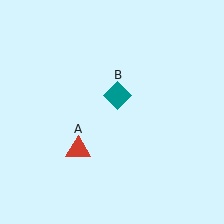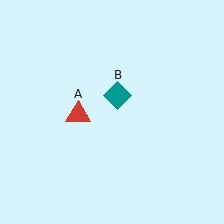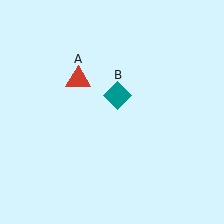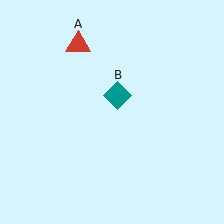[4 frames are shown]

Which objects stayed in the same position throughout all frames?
Teal diamond (object B) remained stationary.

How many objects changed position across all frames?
1 object changed position: red triangle (object A).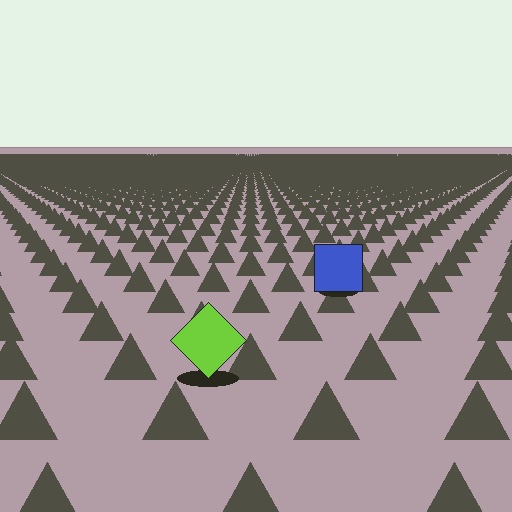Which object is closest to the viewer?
The lime diamond is closest. The texture marks near it are larger and more spread out.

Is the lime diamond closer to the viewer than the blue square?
Yes. The lime diamond is closer — you can tell from the texture gradient: the ground texture is coarser near it.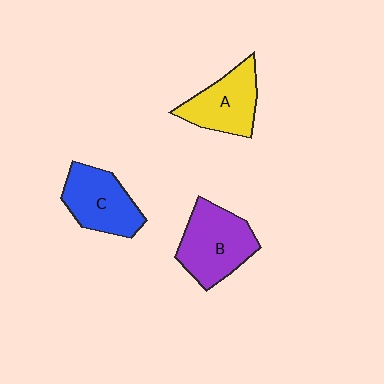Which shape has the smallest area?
Shape A (yellow).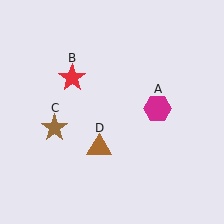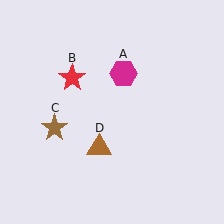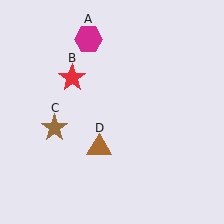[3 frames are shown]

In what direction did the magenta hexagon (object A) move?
The magenta hexagon (object A) moved up and to the left.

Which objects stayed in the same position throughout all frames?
Red star (object B) and brown star (object C) and brown triangle (object D) remained stationary.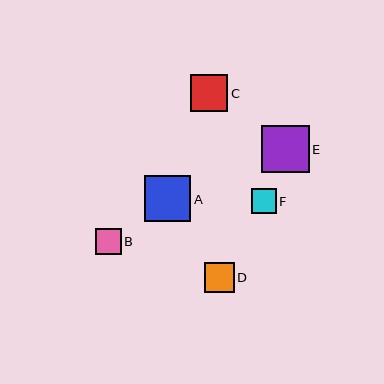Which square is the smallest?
Square F is the smallest with a size of approximately 25 pixels.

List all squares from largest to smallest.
From largest to smallest: E, A, C, D, B, F.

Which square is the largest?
Square E is the largest with a size of approximately 47 pixels.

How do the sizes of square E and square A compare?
Square E and square A are approximately the same size.